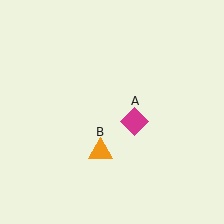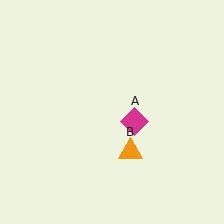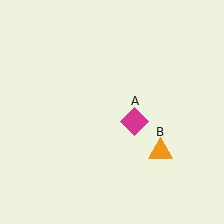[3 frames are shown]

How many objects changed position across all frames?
1 object changed position: orange triangle (object B).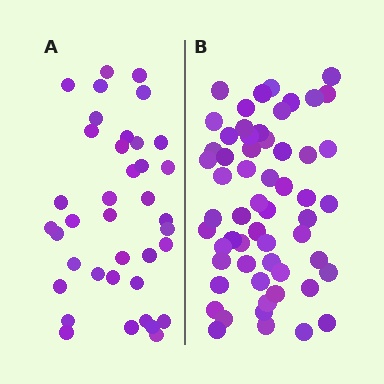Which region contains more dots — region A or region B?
Region B (the right region) has more dots.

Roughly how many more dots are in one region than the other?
Region B has approximately 20 more dots than region A.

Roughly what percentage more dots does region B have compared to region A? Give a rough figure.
About 55% more.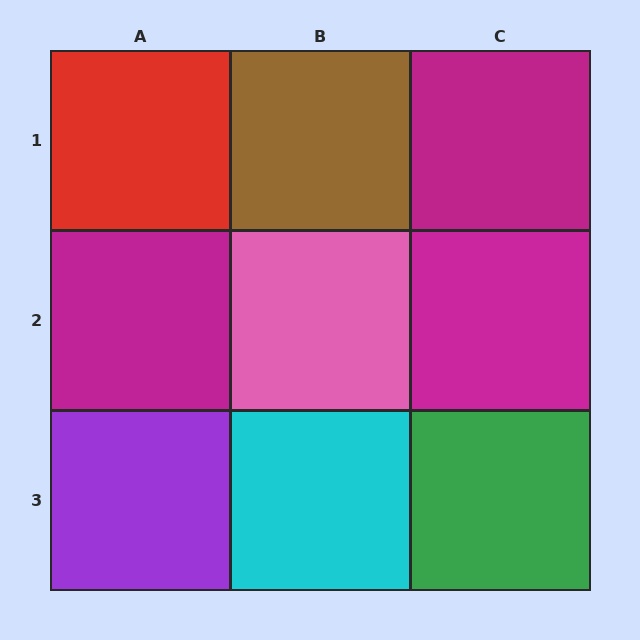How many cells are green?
1 cell is green.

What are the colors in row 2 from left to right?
Magenta, pink, magenta.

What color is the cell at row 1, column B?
Brown.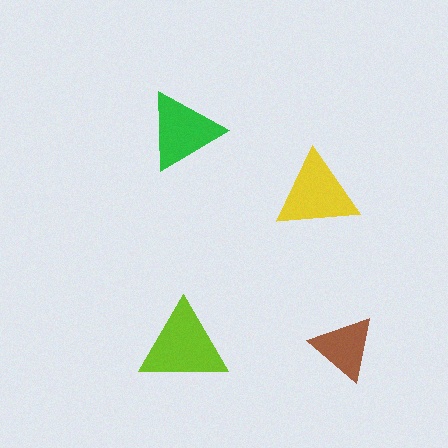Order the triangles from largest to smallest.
the lime one, the yellow one, the green one, the brown one.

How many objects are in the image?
There are 4 objects in the image.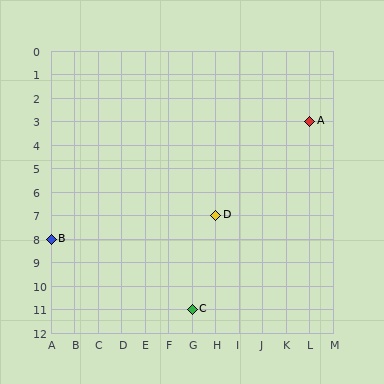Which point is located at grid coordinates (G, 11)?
Point C is at (G, 11).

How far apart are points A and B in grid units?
Points A and B are 11 columns and 5 rows apart (about 12.1 grid units diagonally).